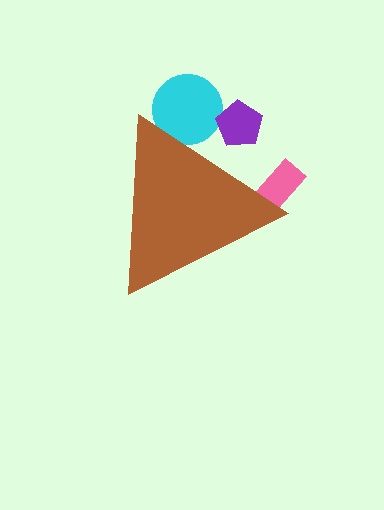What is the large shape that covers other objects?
A brown triangle.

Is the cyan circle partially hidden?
Yes, the cyan circle is partially hidden behind the brown triangle.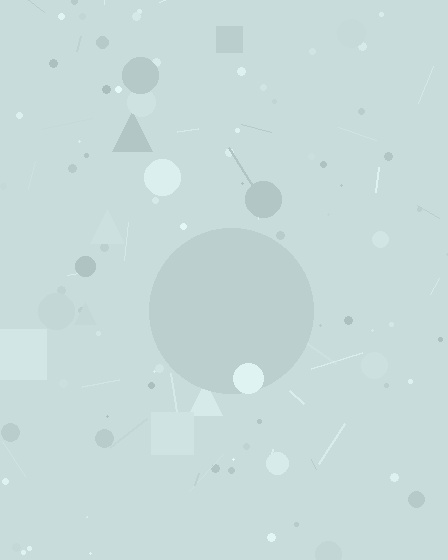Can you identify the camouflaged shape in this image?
The camouflaged shape is a circle.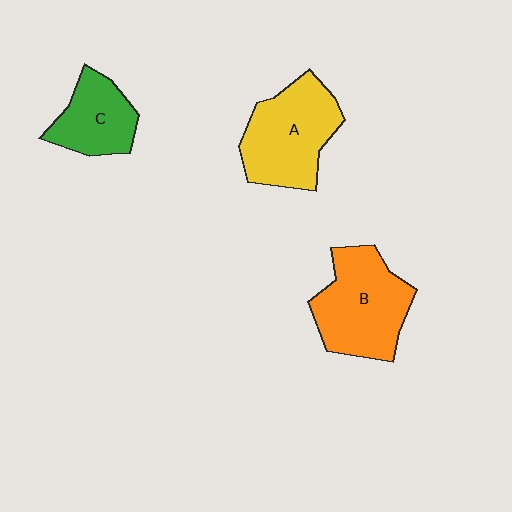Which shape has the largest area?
Shape B (orange).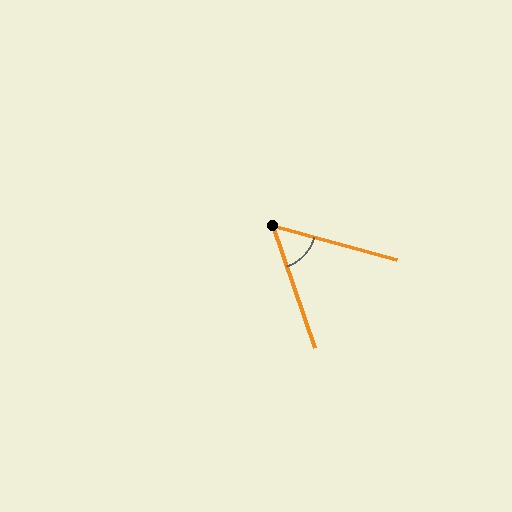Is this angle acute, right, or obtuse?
It is acute.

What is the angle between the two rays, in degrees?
Approximately 56 degrees.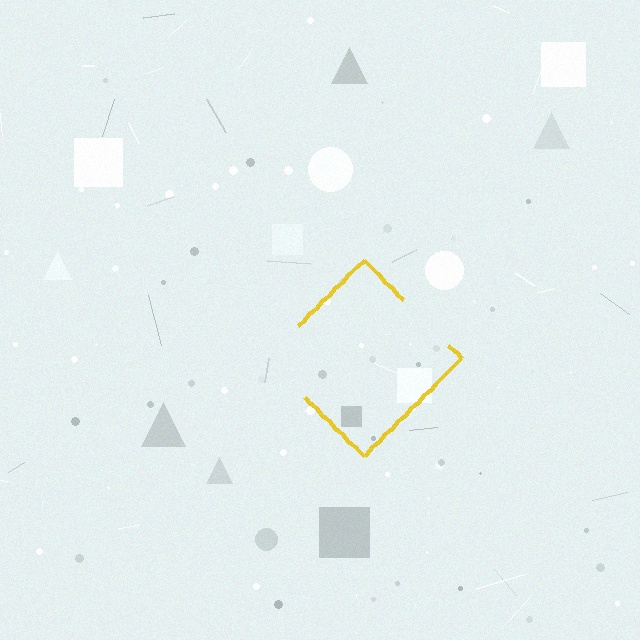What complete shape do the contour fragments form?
The contour fragments form a diamond.